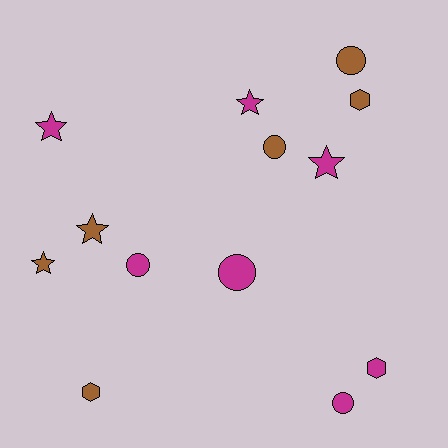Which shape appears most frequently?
Circle, with 5 objects.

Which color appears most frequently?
Magenta, with 7 objects.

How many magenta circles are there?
There are 3 magenta circles.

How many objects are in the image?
There are 13 objects.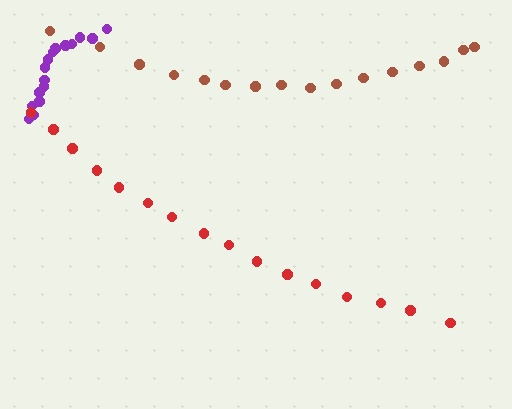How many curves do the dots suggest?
There are 3 distinct paths.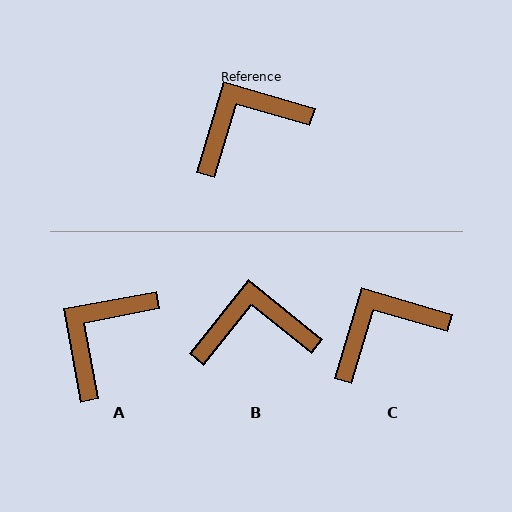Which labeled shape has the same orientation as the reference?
C.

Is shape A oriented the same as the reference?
No, it is off by about 27 degrees.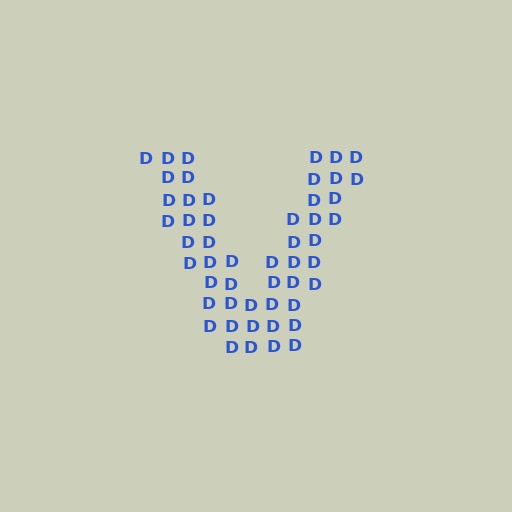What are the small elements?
The small elements are letter D's.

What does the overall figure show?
The overall figure shows the letter V.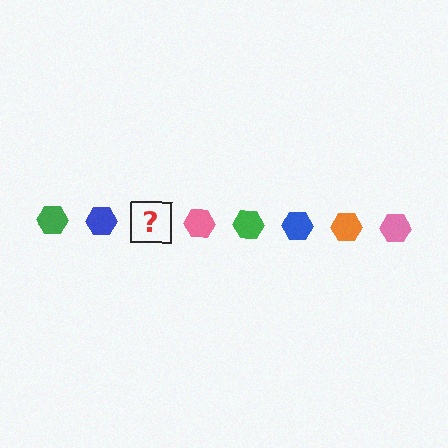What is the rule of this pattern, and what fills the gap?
The rule is that the pattern cycles through green, blue, orange, pink hexagons. The gap should be filled with an orange hexagon.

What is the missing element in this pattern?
The missing element is an orange hexagon.